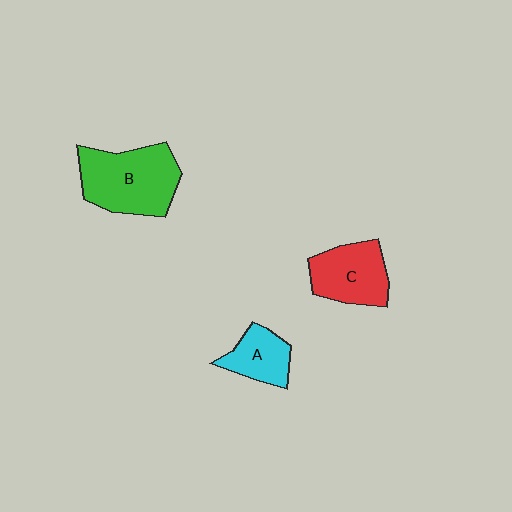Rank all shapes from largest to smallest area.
From largest to smallest: B (green), C (red), A (cyan).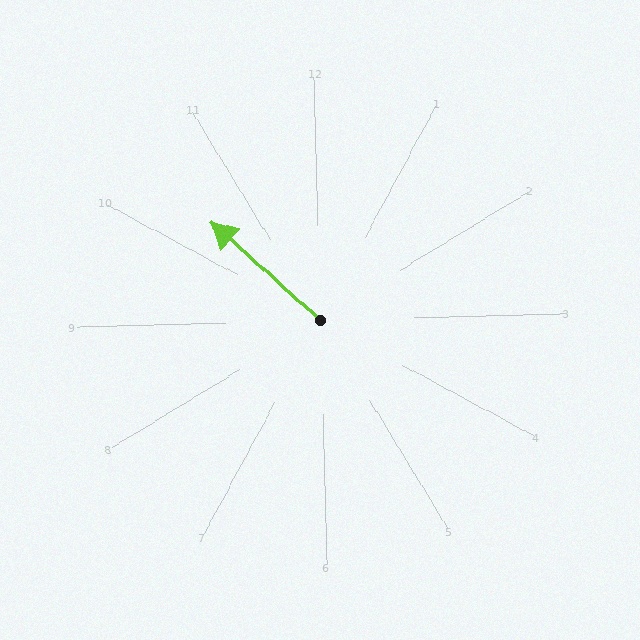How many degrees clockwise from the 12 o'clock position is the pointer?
Approximately 314 degrees.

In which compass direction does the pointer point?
Northwest.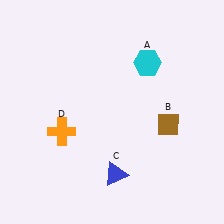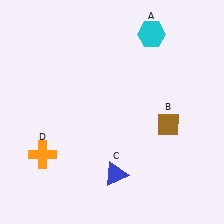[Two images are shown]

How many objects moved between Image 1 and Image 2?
2 objects moved between the two images.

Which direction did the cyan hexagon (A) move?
The cyan hexagon (A) moved up.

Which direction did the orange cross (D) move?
The orange cross (D) moved down.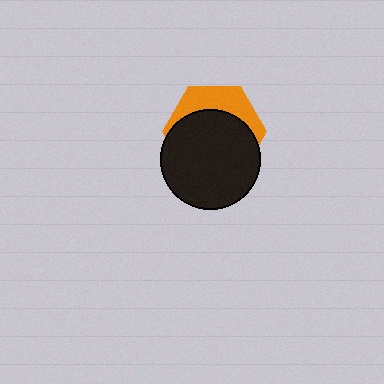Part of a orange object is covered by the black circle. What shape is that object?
It is a hexagon.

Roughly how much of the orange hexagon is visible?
A small part of it is visible (roughly 33%).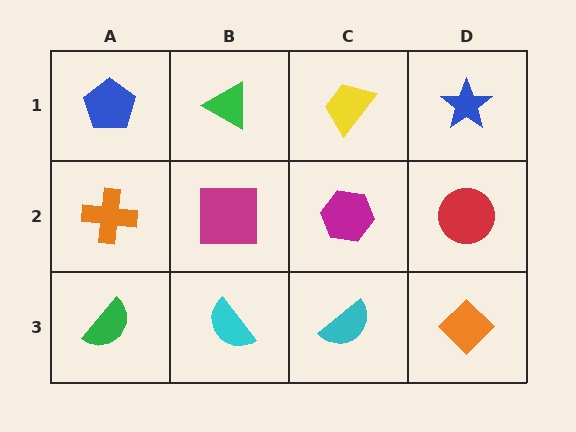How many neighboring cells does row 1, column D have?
2.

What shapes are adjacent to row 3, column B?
A magenta square (row 2, column B), a green semicircle (row 3, column A), a cyan semicircle (row 3, column C).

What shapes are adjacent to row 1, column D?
A red circle (row 2, column D), a yellow trapezoid (row 1, column C).